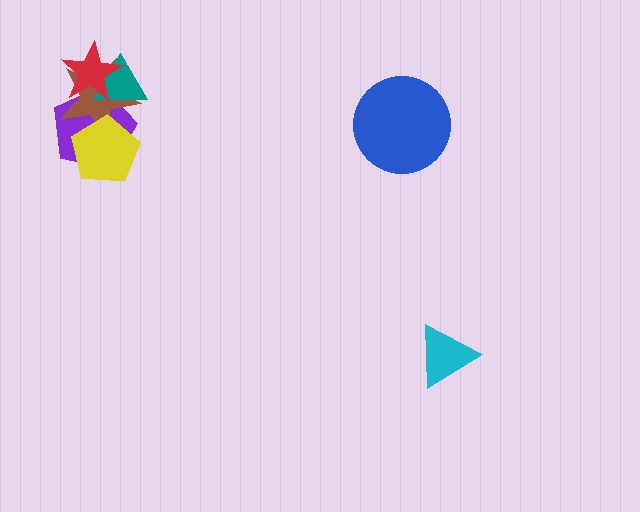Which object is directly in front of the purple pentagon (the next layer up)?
The brown star is directly in front of the purple pentagon.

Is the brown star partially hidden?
Yes, it is partially covered by another shape.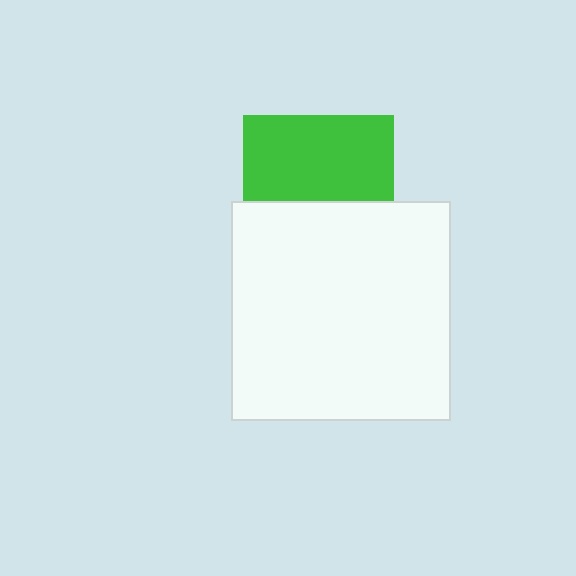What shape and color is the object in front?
The object in front is a white square.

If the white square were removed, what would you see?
You would see the complete green square.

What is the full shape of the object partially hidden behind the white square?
The partially hidden object is a green square.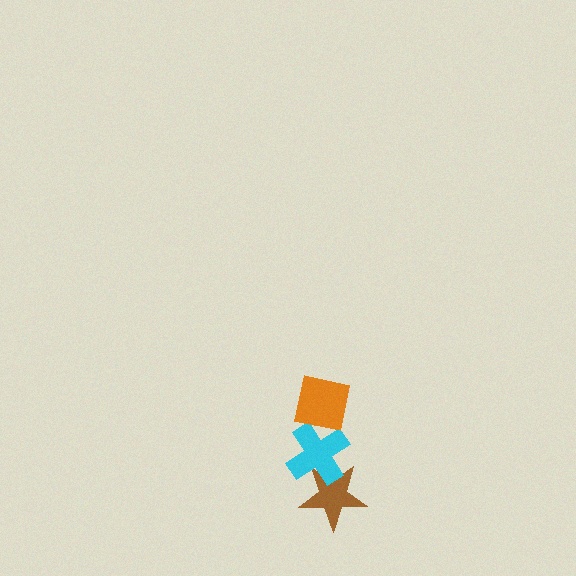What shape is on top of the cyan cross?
The orange square is on top of the cyan cross.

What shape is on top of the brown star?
The cyan cross is on top of the brown star.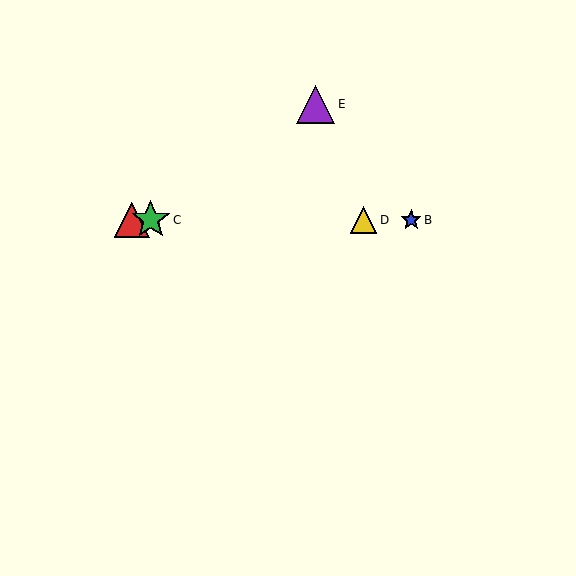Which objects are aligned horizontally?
Objects A, B, C, D are aligned horizontally.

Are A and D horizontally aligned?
Yes, both are at y≈220.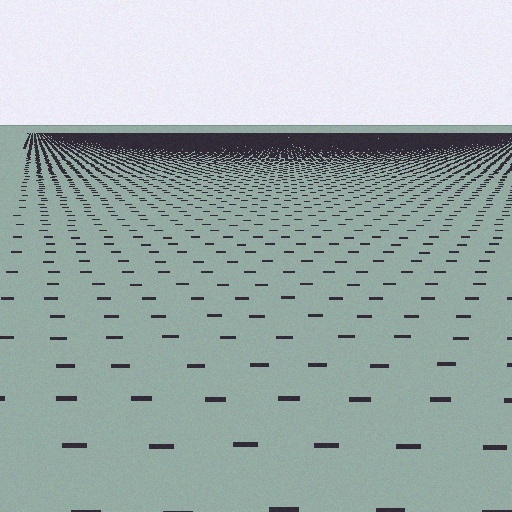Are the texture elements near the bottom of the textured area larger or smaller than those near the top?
Larger. Near the bottom, elements are closer to the viewer and appear at a bigger on-screen size.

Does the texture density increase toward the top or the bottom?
Density increases toward the top.